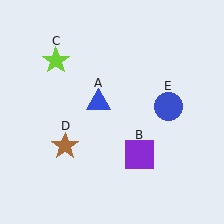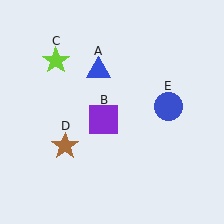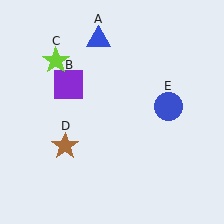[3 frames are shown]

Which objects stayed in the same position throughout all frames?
Lime star (object C) and brown star (object D) and blue circle (object E) remained stationary.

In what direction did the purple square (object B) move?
The purple square (object B) moved up and to the left.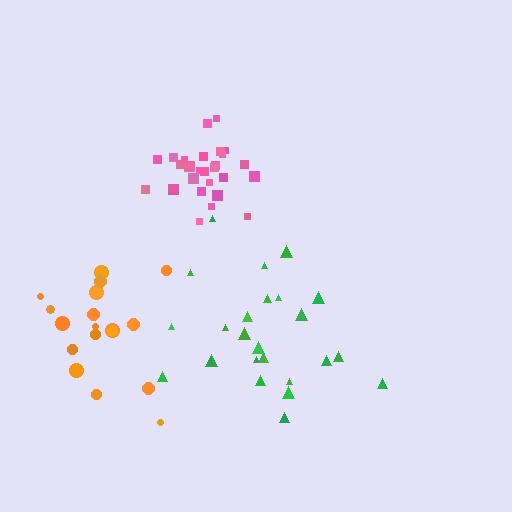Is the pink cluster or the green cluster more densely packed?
Pink.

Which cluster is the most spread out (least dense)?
Green.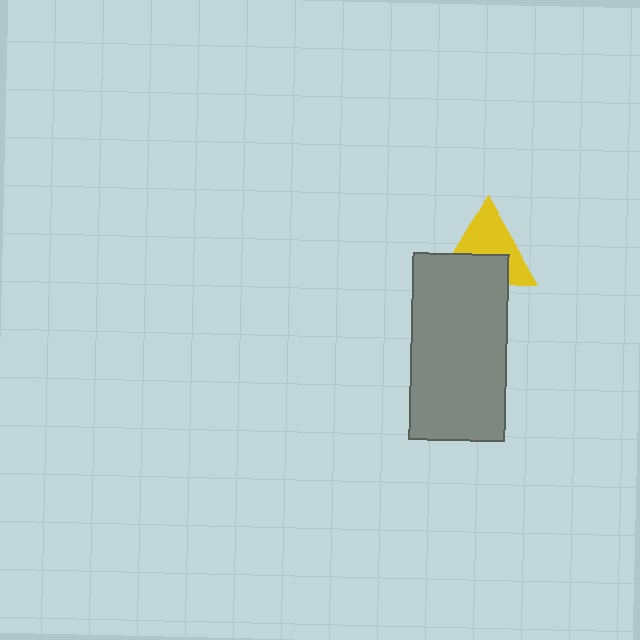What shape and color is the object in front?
The object in front is a gray rectangle.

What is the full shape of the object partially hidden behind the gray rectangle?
The partially hidden object is a yellow triangle.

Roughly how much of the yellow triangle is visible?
About half of it is visible (roughly 56%).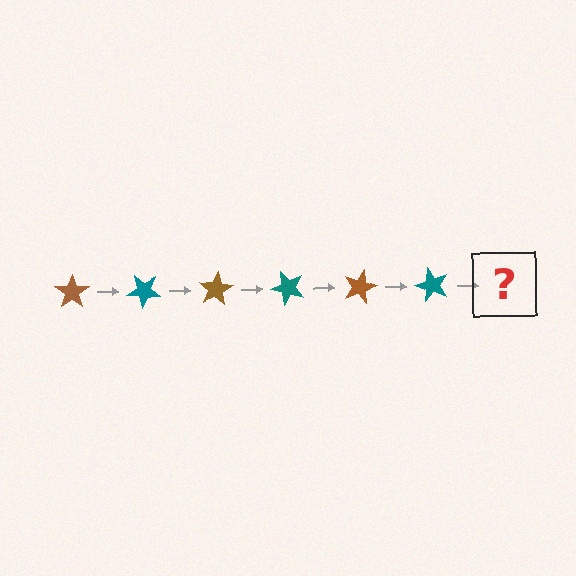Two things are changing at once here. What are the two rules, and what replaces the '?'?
The two rules are that it rotates 40 degrees each step and the color cycles through brown and teal. The '?' should be a brown star, rotated 240 degrees from the start.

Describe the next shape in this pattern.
It should be a brown star, rotated 240 degrees from the start.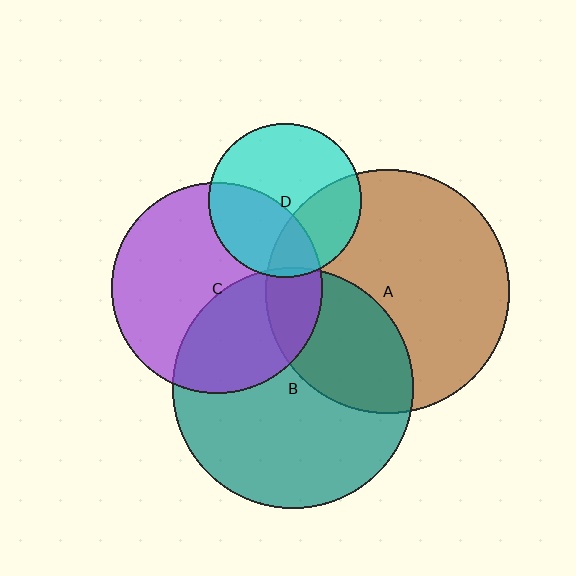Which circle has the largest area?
Circle A (brown).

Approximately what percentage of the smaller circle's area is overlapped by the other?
Approximately 40%.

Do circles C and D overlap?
Yes.